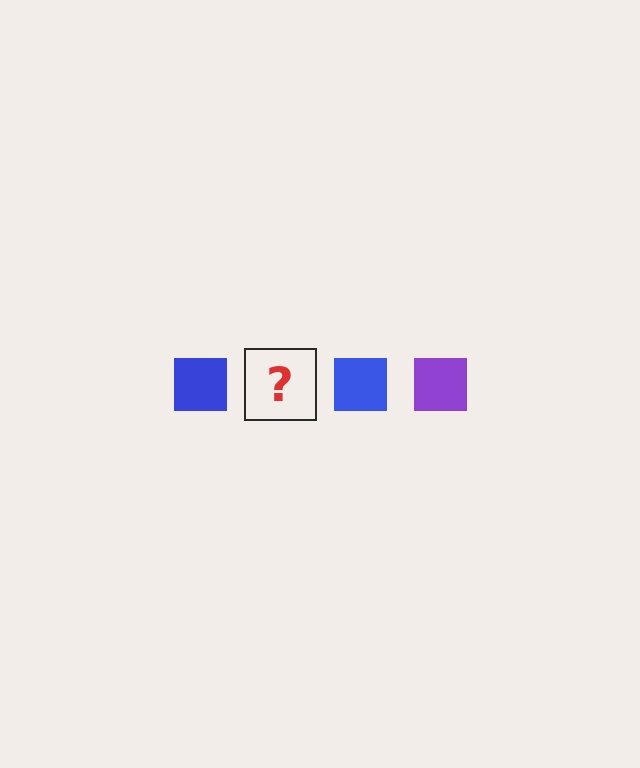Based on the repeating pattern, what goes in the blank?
The blank should be a purple square.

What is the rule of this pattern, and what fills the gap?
The rule is that the pattern cycles through blue, purple squares. The gap should be filled with a purple square.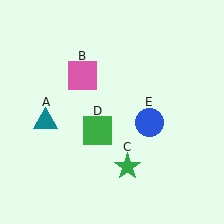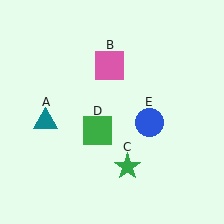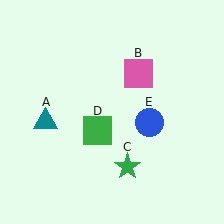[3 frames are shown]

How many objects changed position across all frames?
1 object changed position: pink square (object B).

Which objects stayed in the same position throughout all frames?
Teal triangle (object A) and green star (object C) and green square (object D) and blue circle (object E) remained stationary.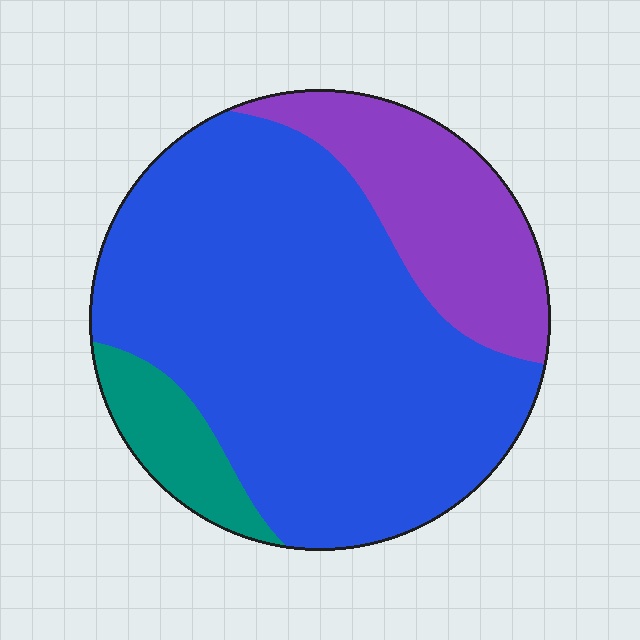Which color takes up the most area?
Blue, at roughly 70%.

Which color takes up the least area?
Teal, at roughly 10%.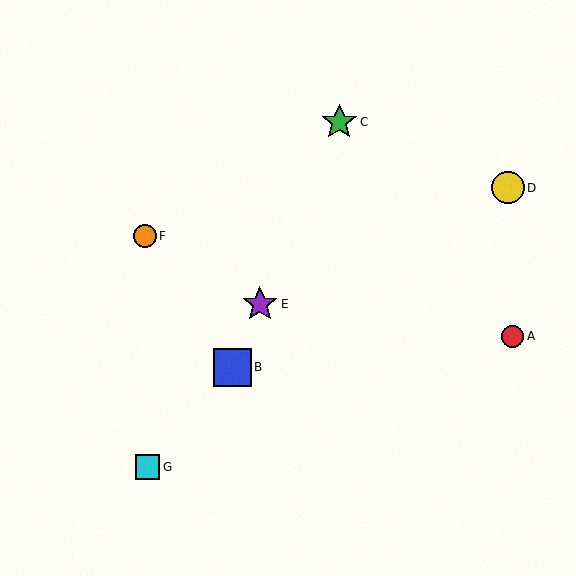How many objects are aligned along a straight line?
3 objects (B, C, E) are aligned along a straight line.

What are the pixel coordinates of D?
Object D is at (508, 188).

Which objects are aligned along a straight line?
Objects B, C, E are aligned along a straight line.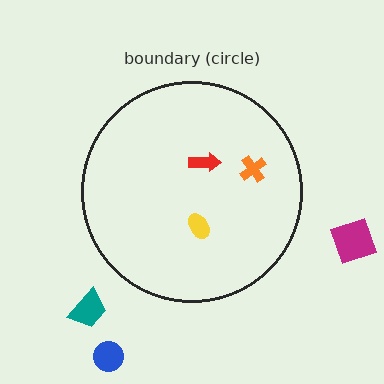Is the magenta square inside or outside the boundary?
Outside.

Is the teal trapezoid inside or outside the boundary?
Outside.